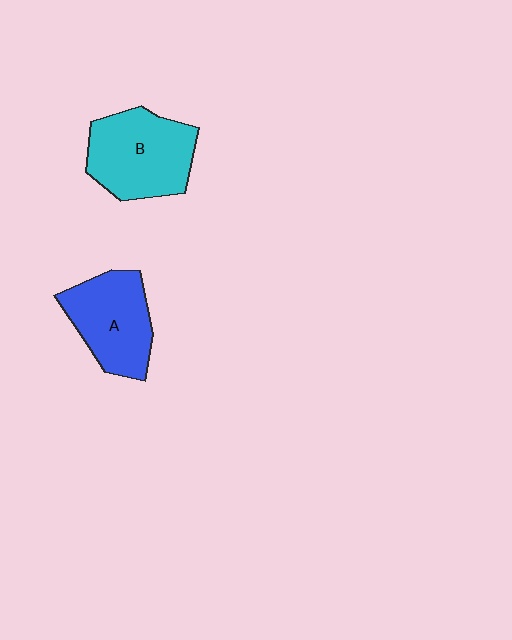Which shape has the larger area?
Shape B (cyan).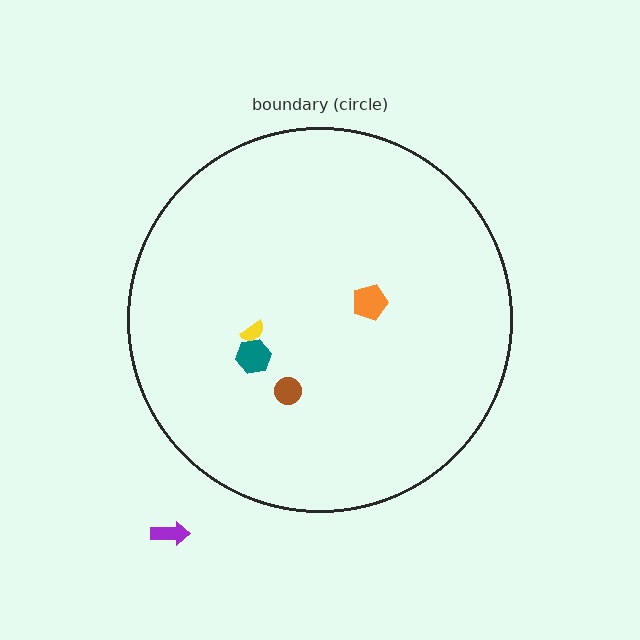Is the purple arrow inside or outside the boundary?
Outside.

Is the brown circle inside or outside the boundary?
Inside.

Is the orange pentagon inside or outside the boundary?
Inside.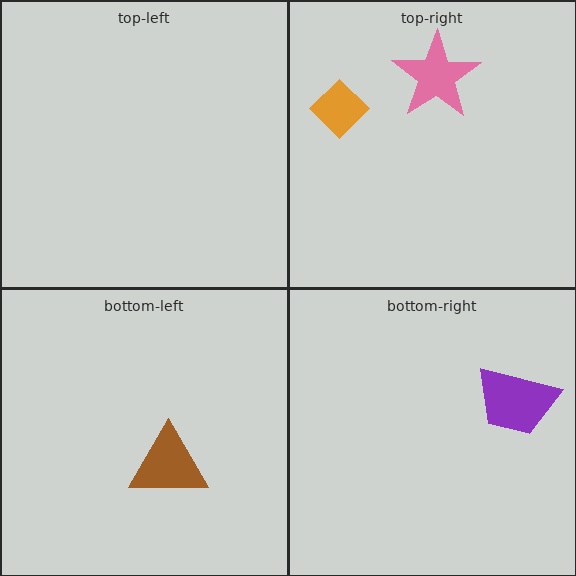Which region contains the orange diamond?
The top-right region.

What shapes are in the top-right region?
The orange diamond, the pink star.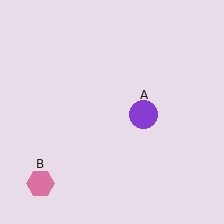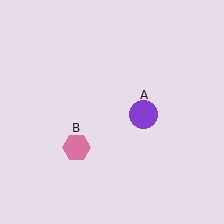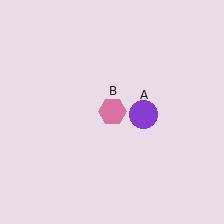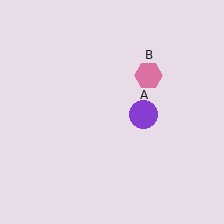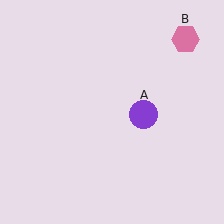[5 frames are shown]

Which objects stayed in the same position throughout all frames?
Purple circle (object A) remained stationary.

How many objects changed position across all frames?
1 object changed position: pink hexagon (object B).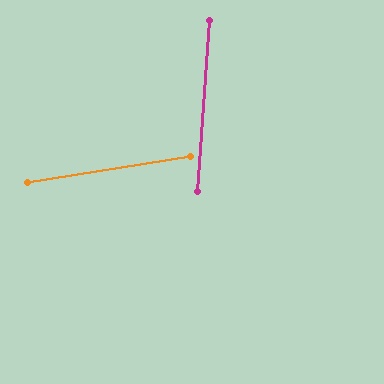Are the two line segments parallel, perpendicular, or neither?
Neither parallel nor perpendicular — they differ by about 77°.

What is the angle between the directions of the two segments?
Approximately 77 degrees.